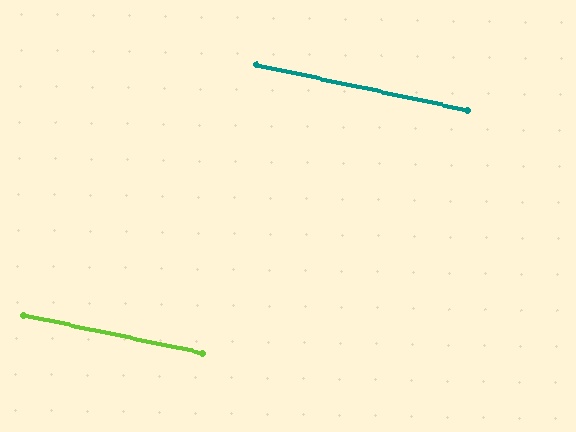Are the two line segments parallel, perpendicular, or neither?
Parallel — their directions differ by only 0.1°.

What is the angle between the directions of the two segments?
Approximately 0 degrees.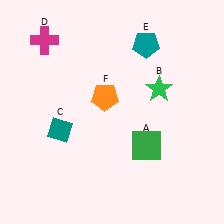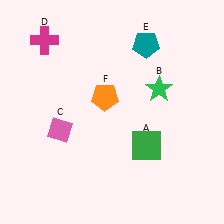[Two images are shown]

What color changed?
The diamond (C) changed from teal in Image 1 to pink in Image 2.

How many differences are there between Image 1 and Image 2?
There is 1 difference between the two images.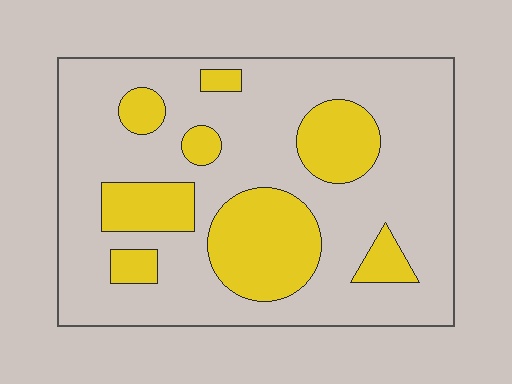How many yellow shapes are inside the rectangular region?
8.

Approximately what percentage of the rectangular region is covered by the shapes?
Approximately 25%.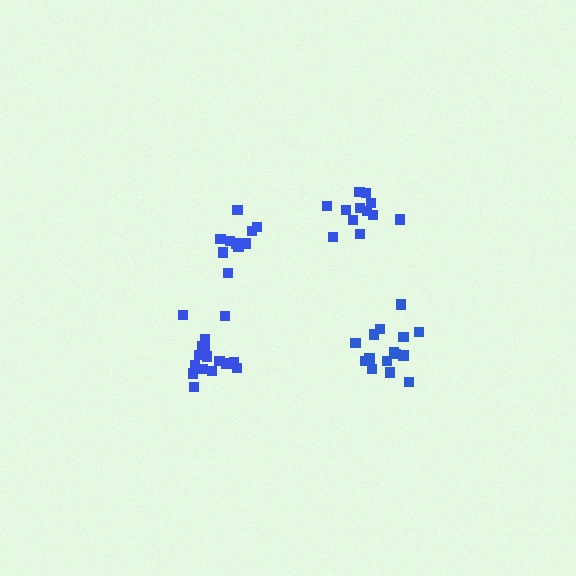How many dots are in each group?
Group 1: 12 dots, Group 2: 10 dots, Group 3: 15 dots, Group 4: 16 dots (53 total).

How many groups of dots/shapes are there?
There are 4 groups.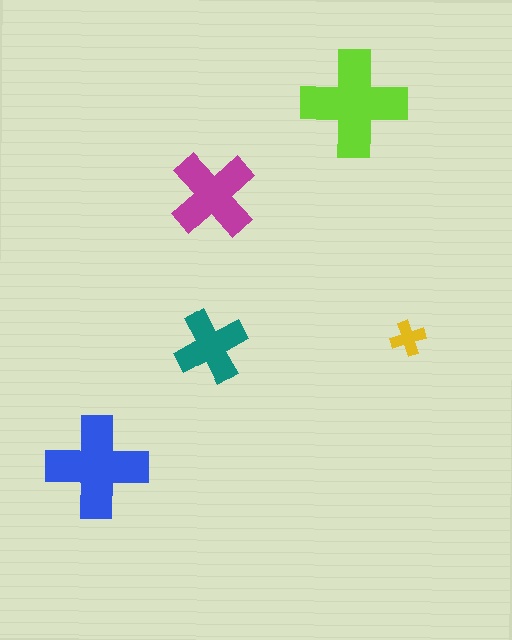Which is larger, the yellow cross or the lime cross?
The lime one.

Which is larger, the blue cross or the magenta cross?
The blue one.